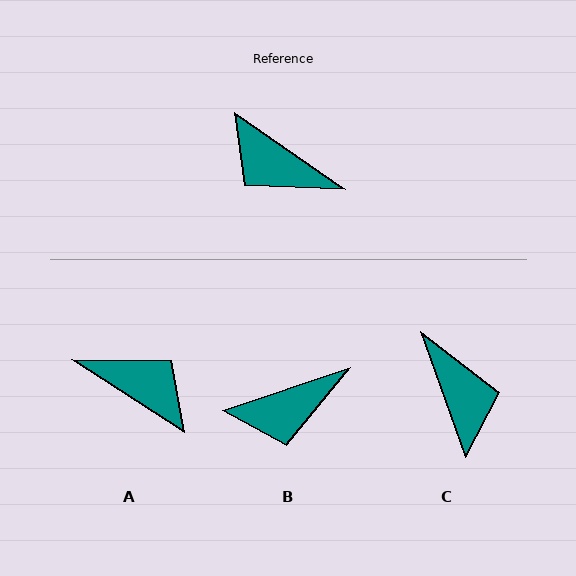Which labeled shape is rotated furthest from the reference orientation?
A, about 178 degrees away.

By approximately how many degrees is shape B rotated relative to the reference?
Approximately 54 degrees counter-clockwise.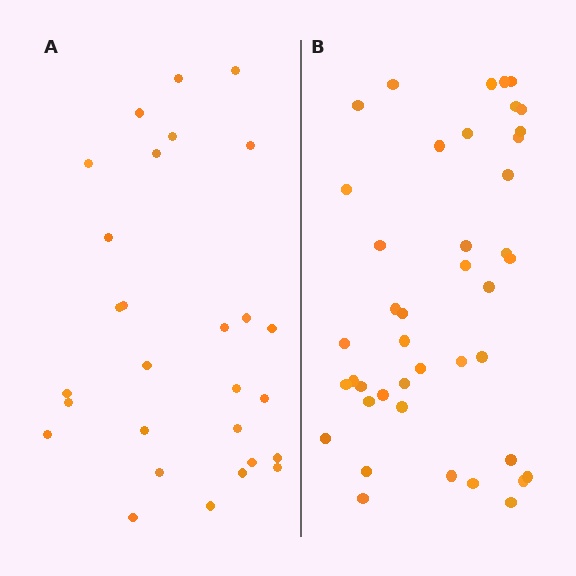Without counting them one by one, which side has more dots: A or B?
Region B (the right region) has more dots.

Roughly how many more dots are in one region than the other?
Region B has approximately 15 more dots than region A.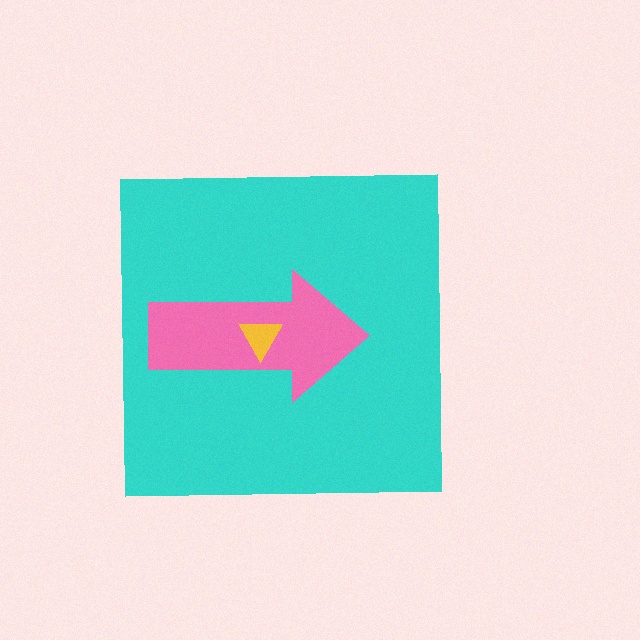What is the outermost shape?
The cyan square.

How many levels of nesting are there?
3.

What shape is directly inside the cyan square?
The pink arrow.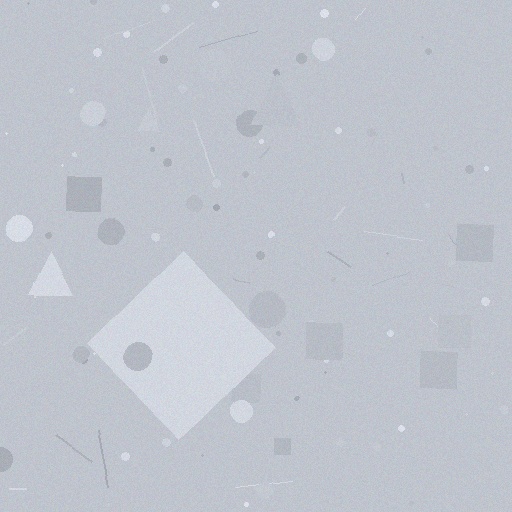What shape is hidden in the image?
A diamond is hidden in the image.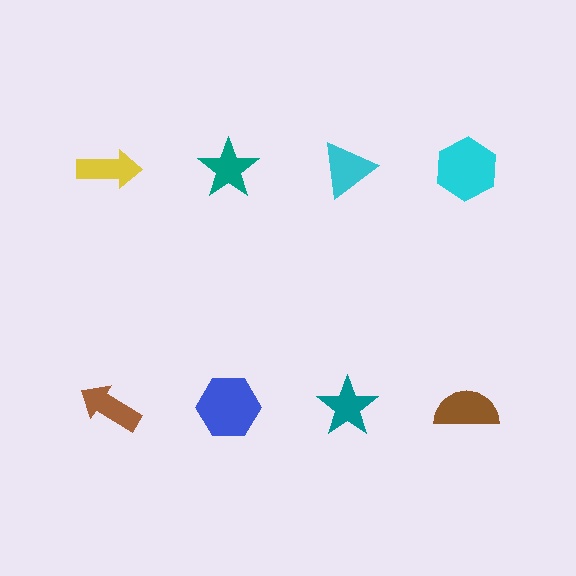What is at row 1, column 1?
A yellow arrow.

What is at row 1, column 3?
A cyan triangle.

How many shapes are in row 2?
4 shapes.